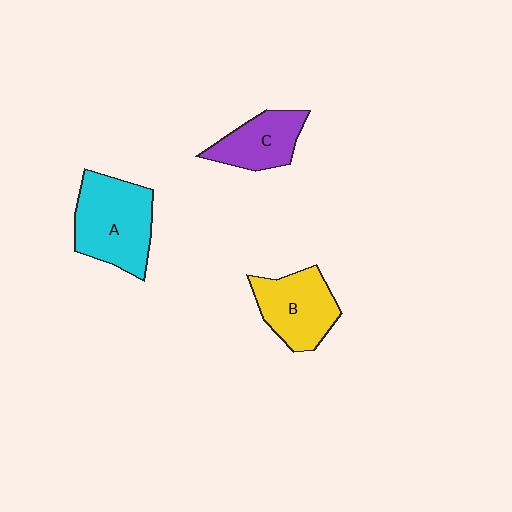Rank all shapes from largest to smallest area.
From largest to smallest: A (cyan), B (yellow), C (purple).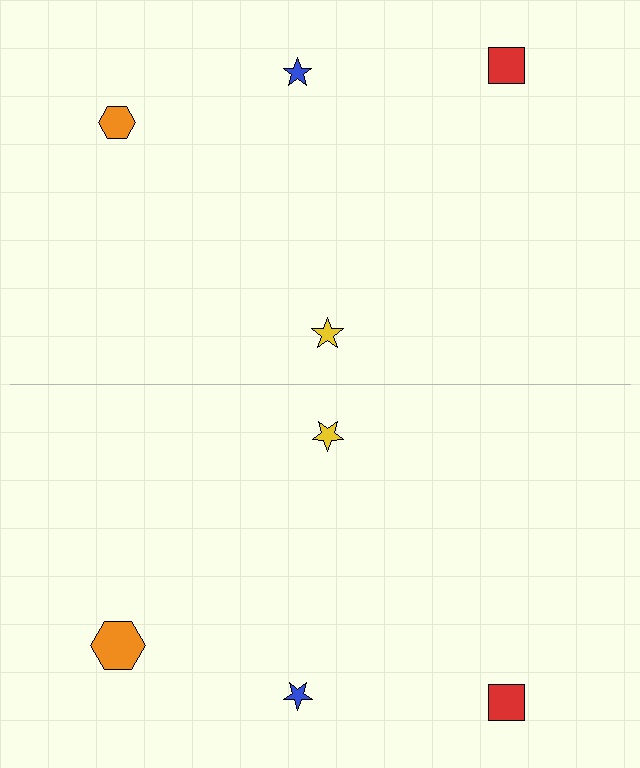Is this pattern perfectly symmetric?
No, the pattern is not perfectly symmetric. The orange hexagon on the bottom side has a different size than its mirror counterpart.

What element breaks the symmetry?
The orange hexagon on the bottom side has a different size than its mirror counterpart.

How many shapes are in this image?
There are 8 shapes in this image.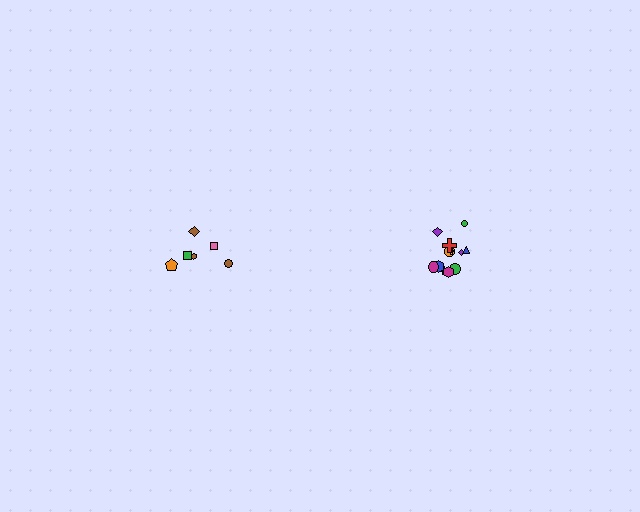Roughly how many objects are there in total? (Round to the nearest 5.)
Roughly 20 objects in total.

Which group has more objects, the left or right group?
The right group.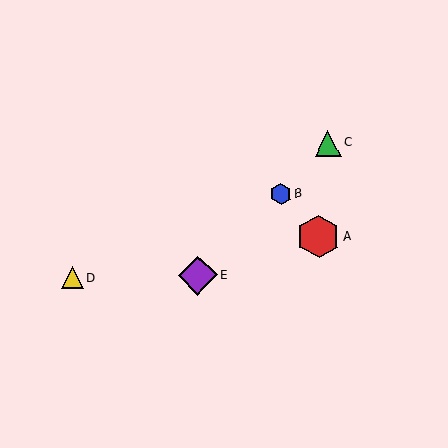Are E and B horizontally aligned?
No, E is at y≈275 and B is at y≈194.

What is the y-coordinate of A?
Object A is at y≈237.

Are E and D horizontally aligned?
Yes, both are at y≈275.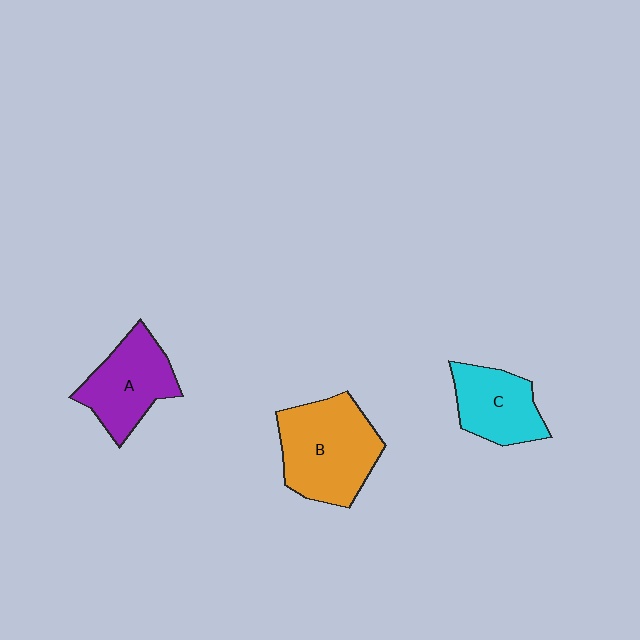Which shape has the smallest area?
Shape C (cyan).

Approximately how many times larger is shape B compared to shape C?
Approximately 1.5 times.